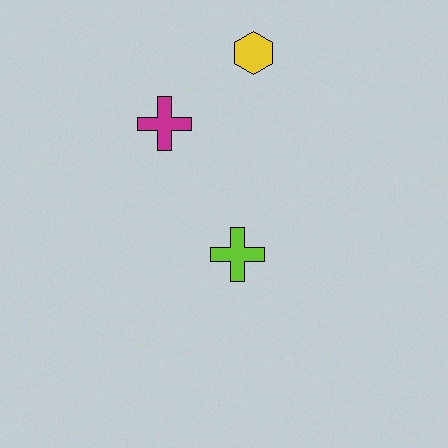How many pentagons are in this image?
There are no pentagons.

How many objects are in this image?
There are 3 objects.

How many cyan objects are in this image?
There are no cyan objects.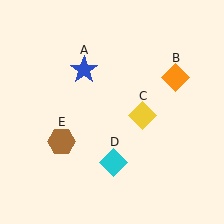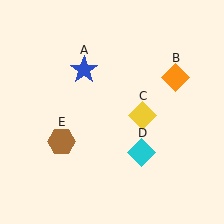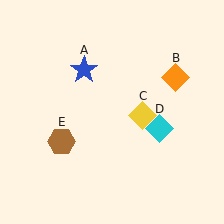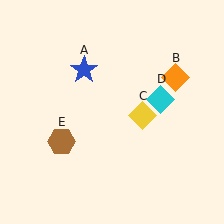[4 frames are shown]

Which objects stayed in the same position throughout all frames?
Blue star (object A) and orange diamond (object B) and yellow diamond (object C) and brown hexagon (object E) remained stationary.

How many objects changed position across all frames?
1 object changed position: cyan diamond (object D).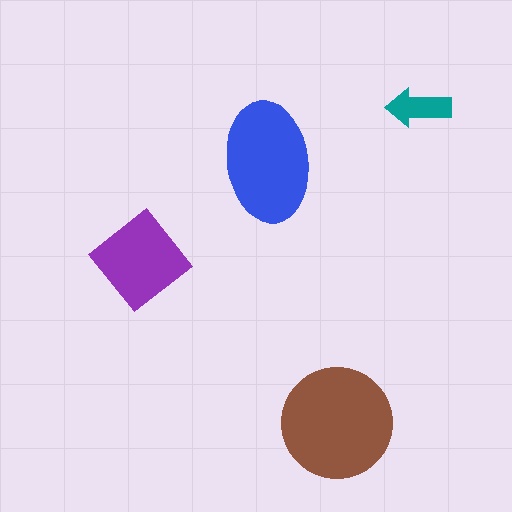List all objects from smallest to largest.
The teal arrow, the purple diamond, the blue ellipse, the brown circle.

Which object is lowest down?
The brown circle is bottommost.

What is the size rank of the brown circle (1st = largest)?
1st.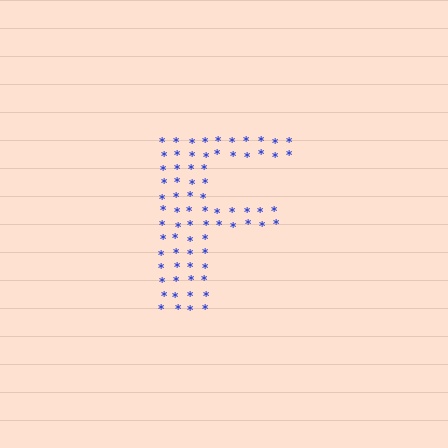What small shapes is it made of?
It is made of small asterisks.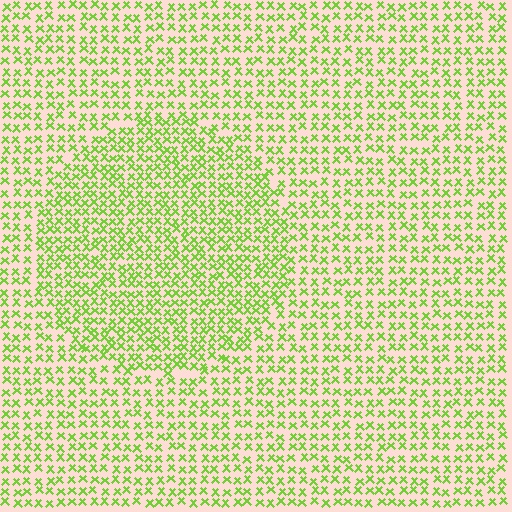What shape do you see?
I see a circle.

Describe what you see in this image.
The image contains small lime elements arranged at two different densities. A circle-shaped region is visible where the elements are more densely packed than the surrounding area.